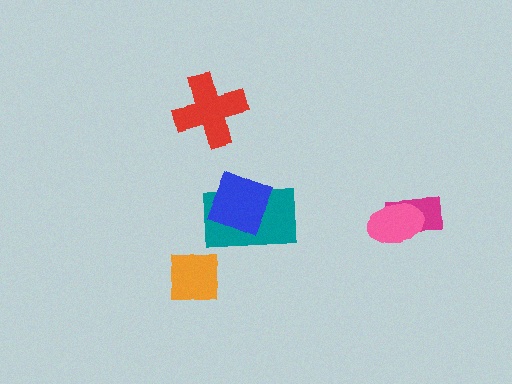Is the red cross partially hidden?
No, no other shape covers it.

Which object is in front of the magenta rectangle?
The pink ellipse is in front of the magenta rectangle.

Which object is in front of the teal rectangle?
The blue diamond is in front of the teal rectangle.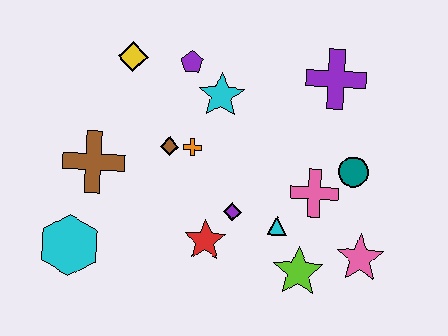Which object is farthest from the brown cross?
The pink star is farthest from the brown cross.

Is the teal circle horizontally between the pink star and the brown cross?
Yes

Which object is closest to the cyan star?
The purple pentagon is closest to the cyan star.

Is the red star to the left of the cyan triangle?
Yes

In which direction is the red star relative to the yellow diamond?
The red star is below the yellow diamond.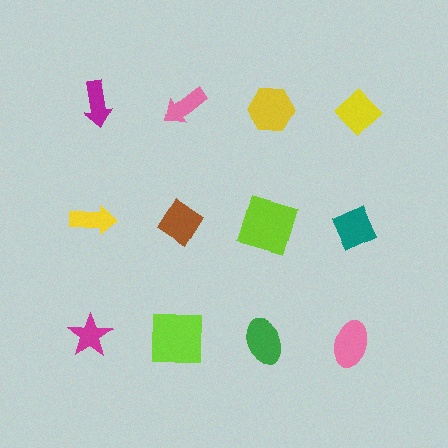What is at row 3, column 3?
A green ellipse.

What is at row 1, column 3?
A yellow hexagon.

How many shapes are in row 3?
4 shapes.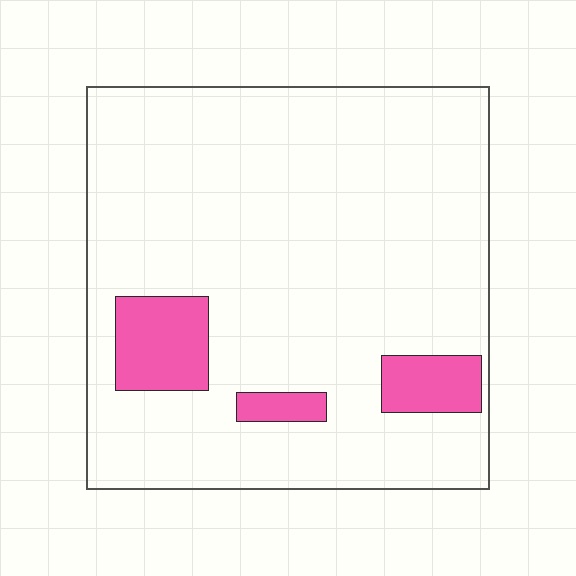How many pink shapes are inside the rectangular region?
3.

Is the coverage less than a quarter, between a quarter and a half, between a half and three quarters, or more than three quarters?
Less than a quarter.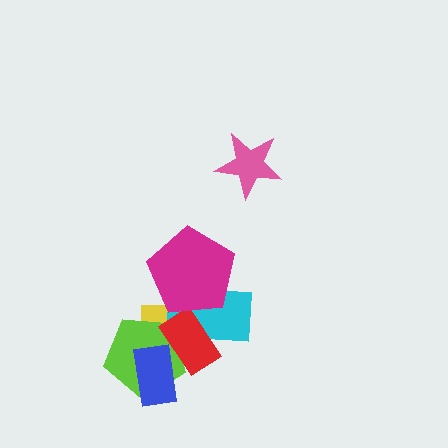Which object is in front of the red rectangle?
The blue rectangle is in front of the red rectangle.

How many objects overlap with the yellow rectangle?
4 objects overlap with the yellow rectangle.